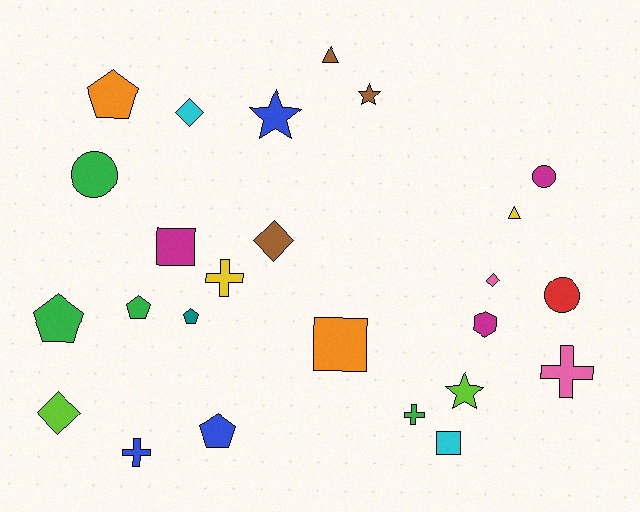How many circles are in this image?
There are 3 circles.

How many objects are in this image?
There are 25 objects.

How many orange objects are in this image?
There are 2 orange objects.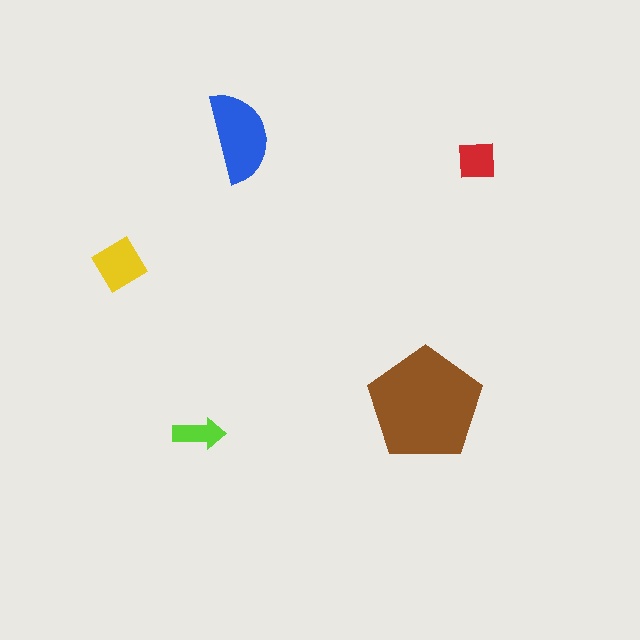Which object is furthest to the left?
The yellow diamond is leftmost.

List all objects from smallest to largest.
The lime arrow, the red square, the yellow diamond, the blue semicircle, the brown pentagon.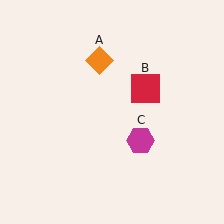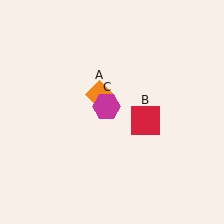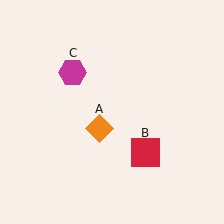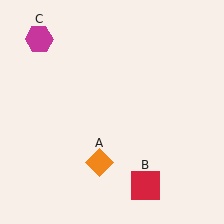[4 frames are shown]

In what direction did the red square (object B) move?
The red square (object B) moved down.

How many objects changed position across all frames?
3 objects changed position: orange diamond (object A), red square (object B), magenta hexagon (object C).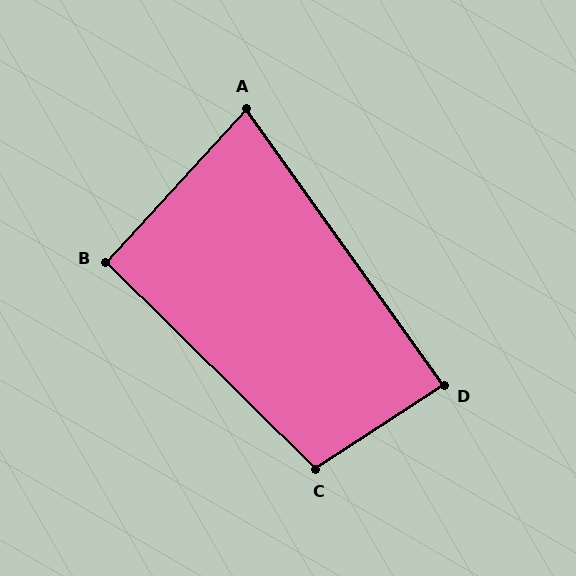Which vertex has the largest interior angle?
C, at approximately 102 degrees.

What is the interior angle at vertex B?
Approximately 92 degrees (approximately right).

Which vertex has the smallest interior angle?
A, at approximately 78 degrees.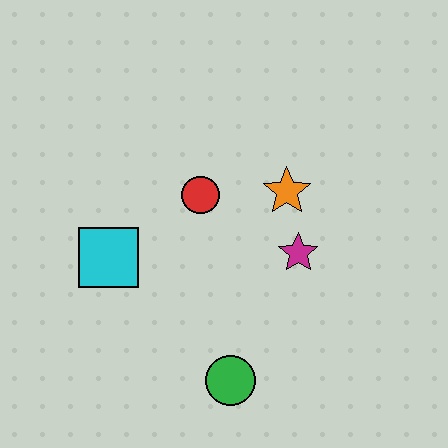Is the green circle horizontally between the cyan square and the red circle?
No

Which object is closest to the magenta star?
The orange star is closest to the magenta star.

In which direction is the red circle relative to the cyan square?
The red circle is to the right of the cyan square.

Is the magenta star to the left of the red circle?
No